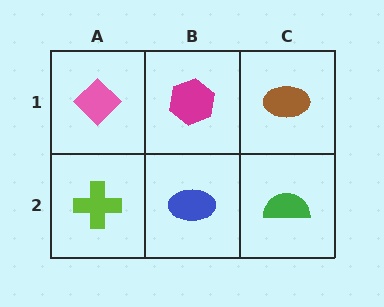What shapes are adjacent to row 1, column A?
A lime cross (row 2, column A), a magenta hexagon (row 1, column B).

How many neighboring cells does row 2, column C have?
2.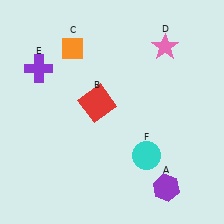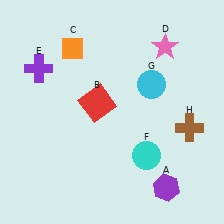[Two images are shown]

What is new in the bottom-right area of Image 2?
A brown cross (H) was added in the bottom-right area of Image 2.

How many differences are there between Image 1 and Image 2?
There are 2 differences between the two images.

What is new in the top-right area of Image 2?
A cyan circle (G) was added in the top-right area of Image 2.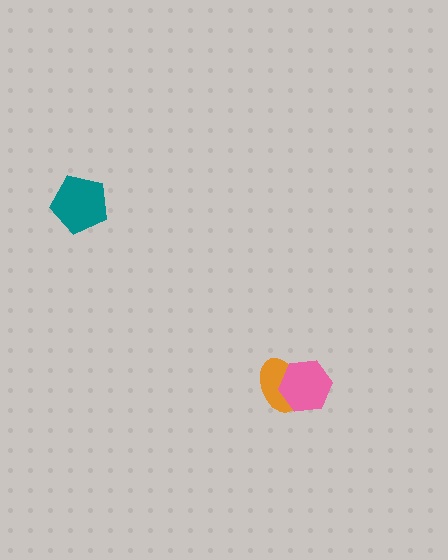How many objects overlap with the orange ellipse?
1 object overlaps with the orange ellipse.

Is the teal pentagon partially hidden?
No, no other shape covers it.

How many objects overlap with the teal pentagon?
0 objects overlap with the teal pentagon.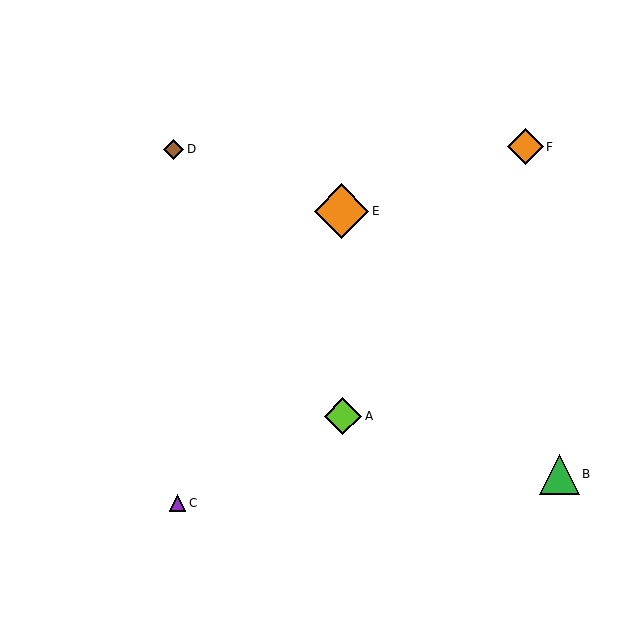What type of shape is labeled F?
Shape F is an orange diamond.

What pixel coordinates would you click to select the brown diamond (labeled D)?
Click at (174, 149) to select the brown diamond D.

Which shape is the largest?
The orange diamond (labeled E) is the largest.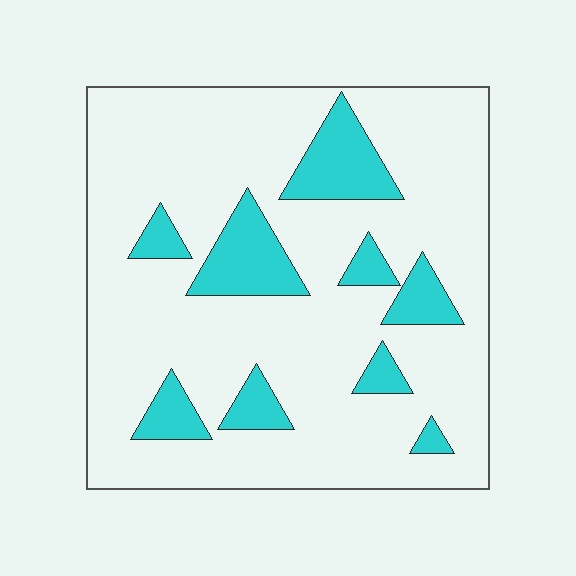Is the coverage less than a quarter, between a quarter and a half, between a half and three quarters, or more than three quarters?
Less than a quarter.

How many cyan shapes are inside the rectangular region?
9.